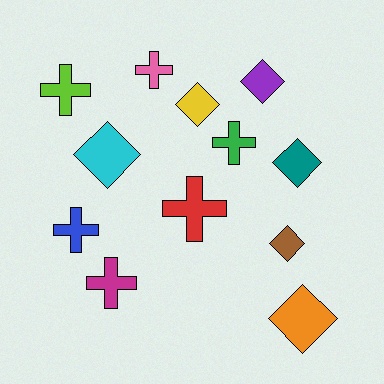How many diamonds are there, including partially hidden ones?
There are 6 diamonds.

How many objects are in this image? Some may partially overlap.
There are 12 objects.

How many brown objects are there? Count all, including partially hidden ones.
There is 1 brown object.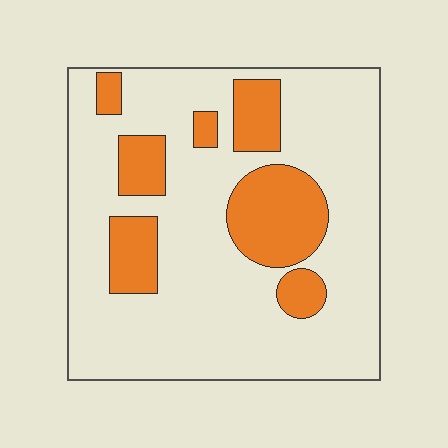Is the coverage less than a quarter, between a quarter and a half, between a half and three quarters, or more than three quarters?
Less than a quarter.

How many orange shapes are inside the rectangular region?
7.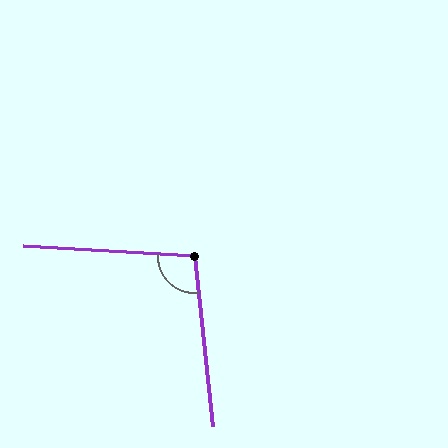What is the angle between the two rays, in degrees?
Approximately 100 degrees.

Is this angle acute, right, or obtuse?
It is obtuse.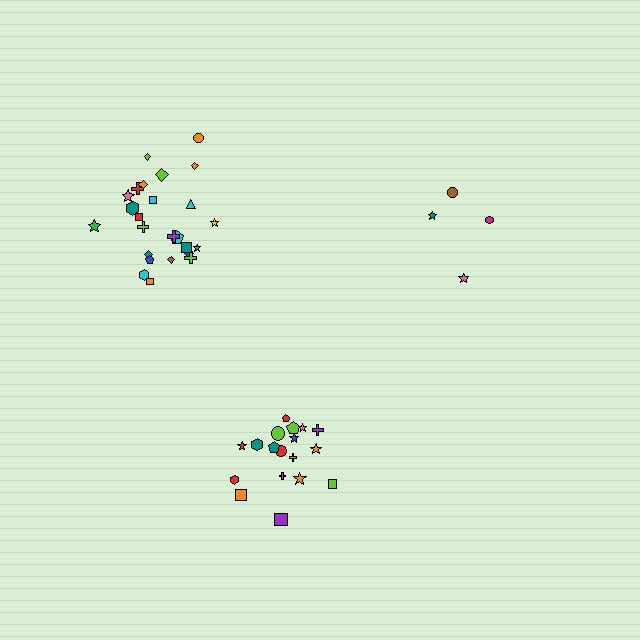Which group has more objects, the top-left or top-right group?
The top-left group.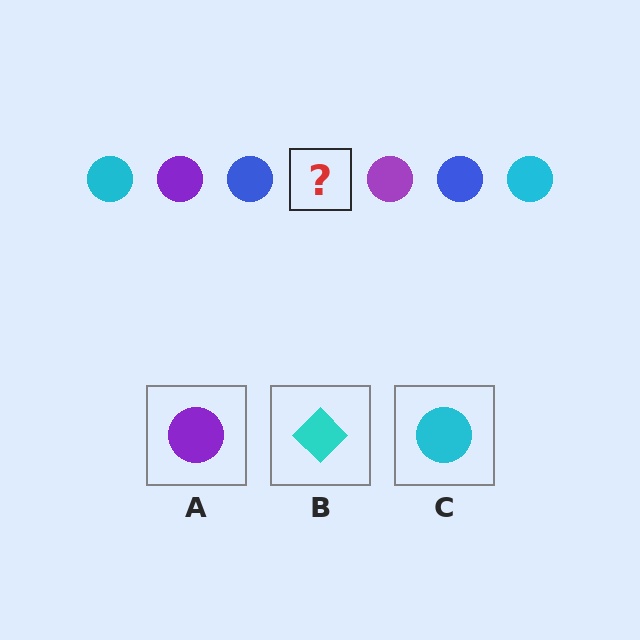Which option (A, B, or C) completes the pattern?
C.